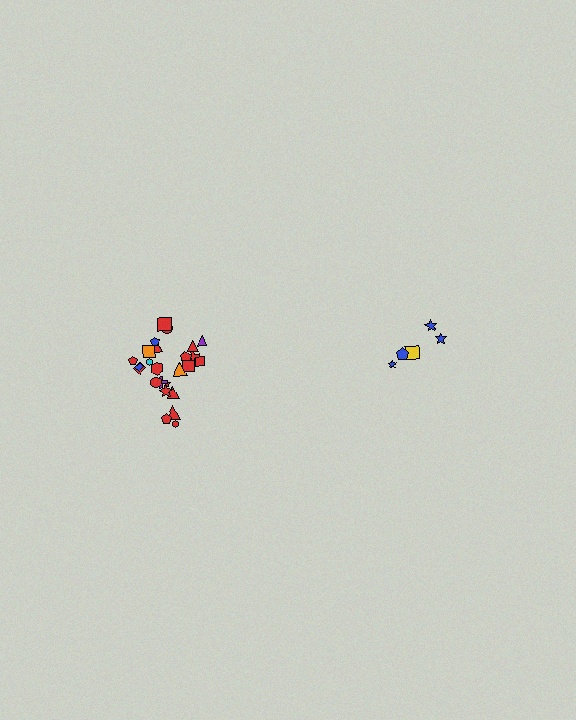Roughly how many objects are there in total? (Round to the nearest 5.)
Roughly 30 objects in total.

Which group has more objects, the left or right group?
The left group.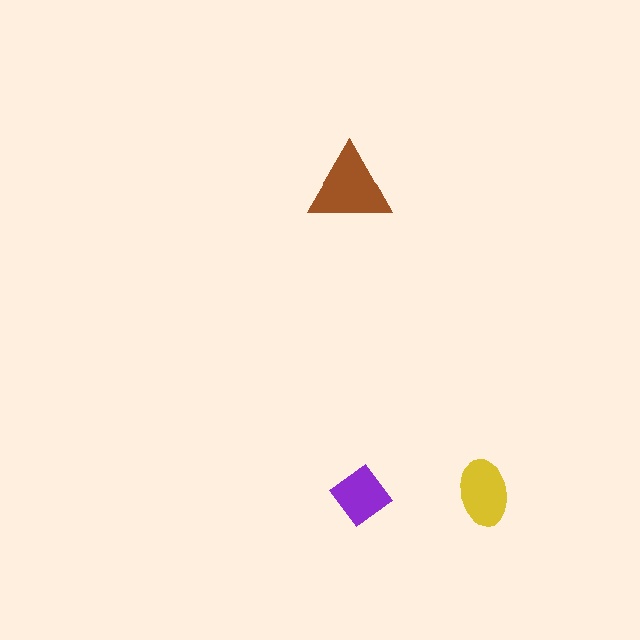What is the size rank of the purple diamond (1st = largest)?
3rd.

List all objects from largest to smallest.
The brown triangle, the yellow ellipse, the purple diamond.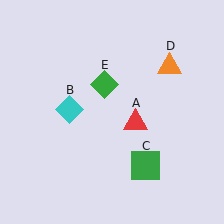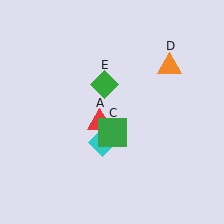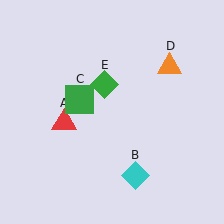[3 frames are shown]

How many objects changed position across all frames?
3 objects changed position: red triangle (object A), cyan diamond (object B), green square (object C).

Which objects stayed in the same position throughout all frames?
Orange triangle (object D) and green diamond (object E) remained stationary.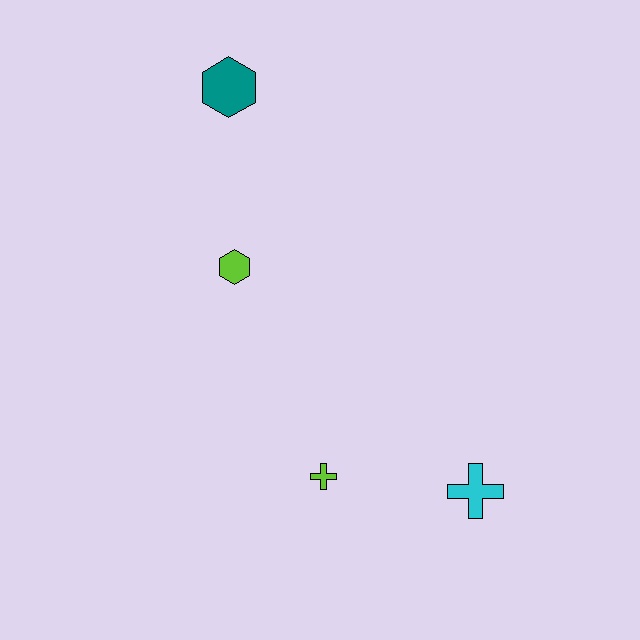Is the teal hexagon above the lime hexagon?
Yes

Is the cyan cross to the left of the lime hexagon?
No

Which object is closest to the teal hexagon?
The lime hexagon is closest to the teal hexagon.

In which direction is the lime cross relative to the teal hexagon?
The lime cross is below the teal hexagon.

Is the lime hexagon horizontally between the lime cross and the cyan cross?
No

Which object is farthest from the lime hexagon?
The cyan cross is farthest from the lime hexagon.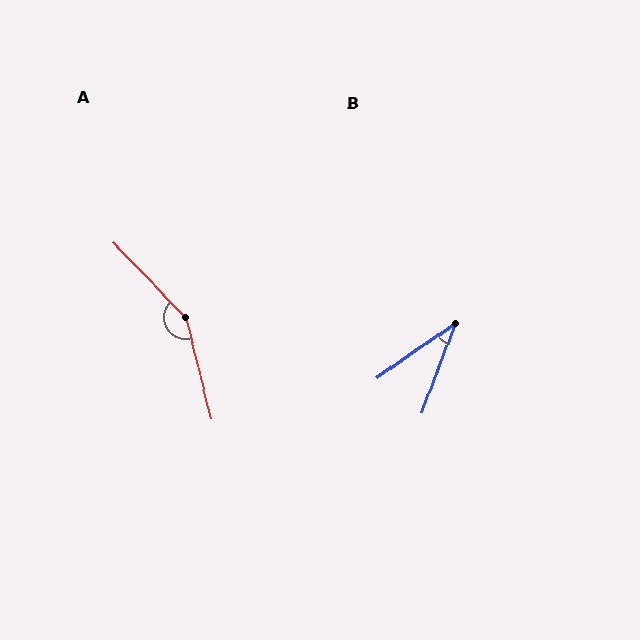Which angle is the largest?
A, at approximately 150 degrees.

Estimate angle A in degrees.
Approximately 150 degrees.